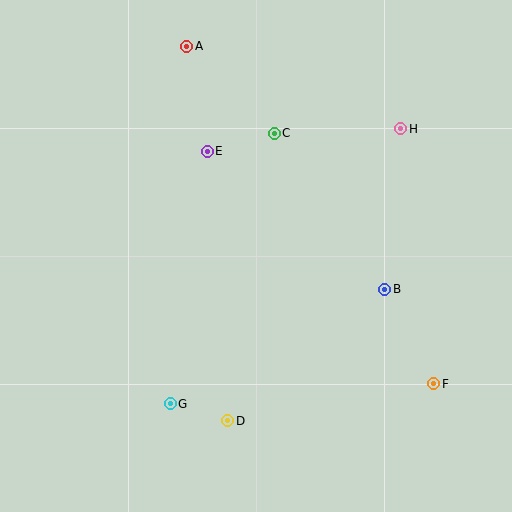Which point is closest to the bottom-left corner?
Point G is closest to the bottom-left corner.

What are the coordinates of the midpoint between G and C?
The midpoint between G and C is at (222, 269).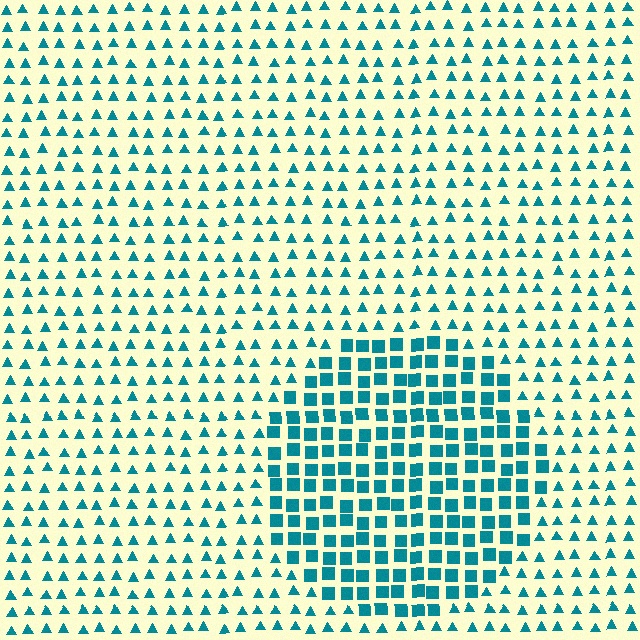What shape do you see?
I see a circle.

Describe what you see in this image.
The image is filled with small teal elements arranged in a uniform grid. A circle-shaped region contains squares, while the surrounding area contains triangles. The boundary is defined purely by the change in element shape.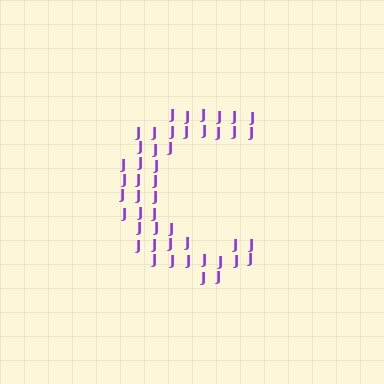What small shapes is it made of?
It is made of small letter J's.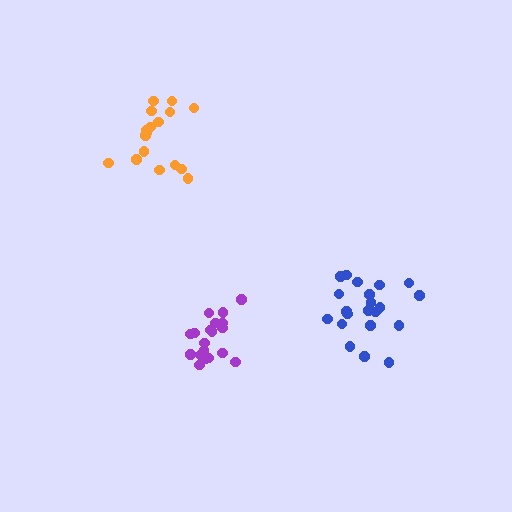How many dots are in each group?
Group 1: 19 dots, Group 2: 21 dots, Group 3: 17 dots (57 total).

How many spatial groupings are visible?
There are 3 spatial groupings.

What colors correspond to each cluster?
The clusters are colored: purple, blue, orange.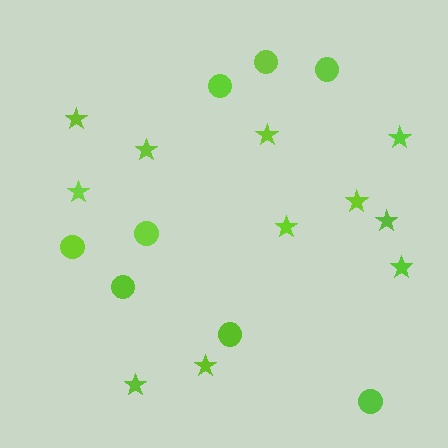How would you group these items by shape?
There are 2 groups: one group of circles (8) and one group of stars (11).